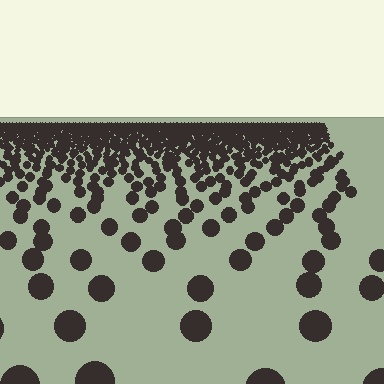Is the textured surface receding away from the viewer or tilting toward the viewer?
The surface is receding away from the viewer. Texture elements get smaller and denser toward the top.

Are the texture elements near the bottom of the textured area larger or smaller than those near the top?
Larger. Near the bottom, elements are closer to the viewer and appear at a bigger on-screen size.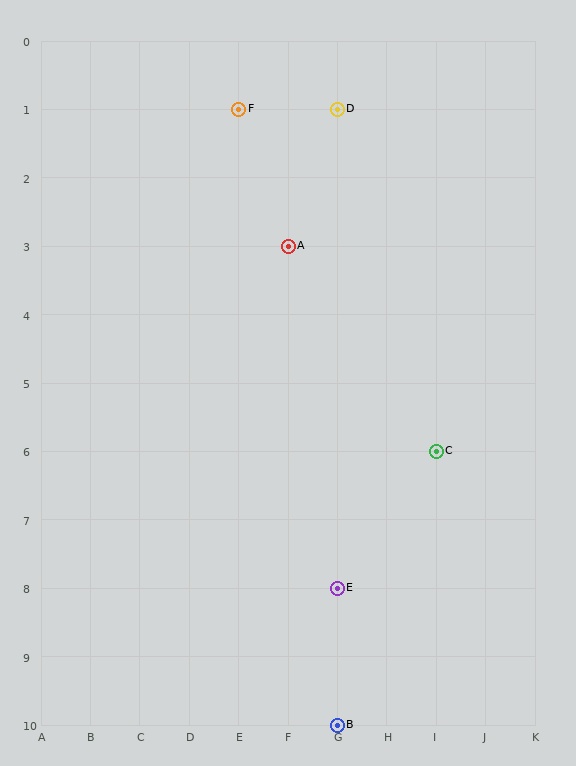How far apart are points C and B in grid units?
Points C and B are 2 columns and 4 rows apart (about 4.5 grid units diagonally).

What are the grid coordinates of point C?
Point C is at grid coordinates (I, 6).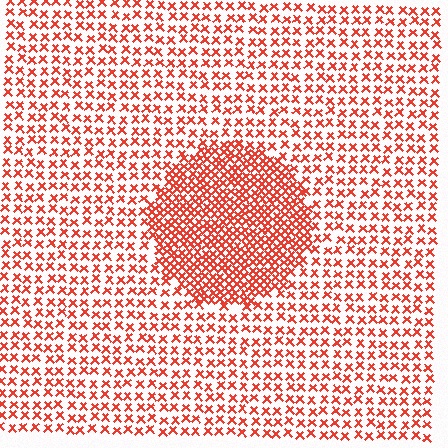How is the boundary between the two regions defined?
The boundary is defined by a change in element density (approximately 2.2x ratio). All elements are the same color, size, and shape.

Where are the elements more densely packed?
The elements are more densely packed inside the circle boundary.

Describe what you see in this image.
The image contains small red elements arranged at two different densities. A circle-shaped region is visible where the elements are more densely packed than the surrounding area.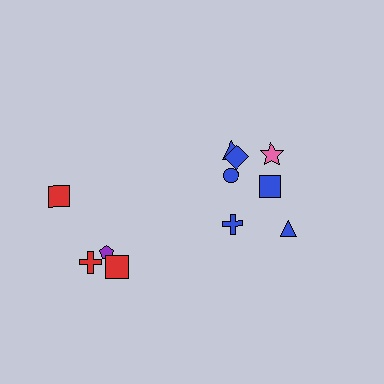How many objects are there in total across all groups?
There are 11 objects.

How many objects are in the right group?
There are 7 objects.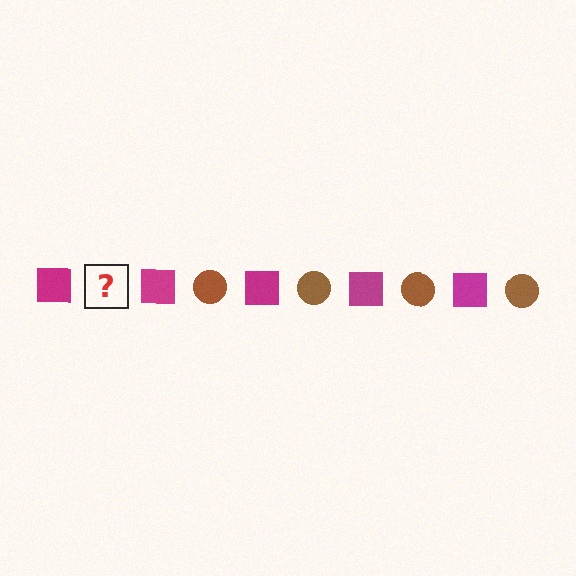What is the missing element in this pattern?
The missing element is a brown circle.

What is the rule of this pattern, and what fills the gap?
The rule is that the pattern alternates between magenta square and brown circle. The gap should be filled with a brown circle.